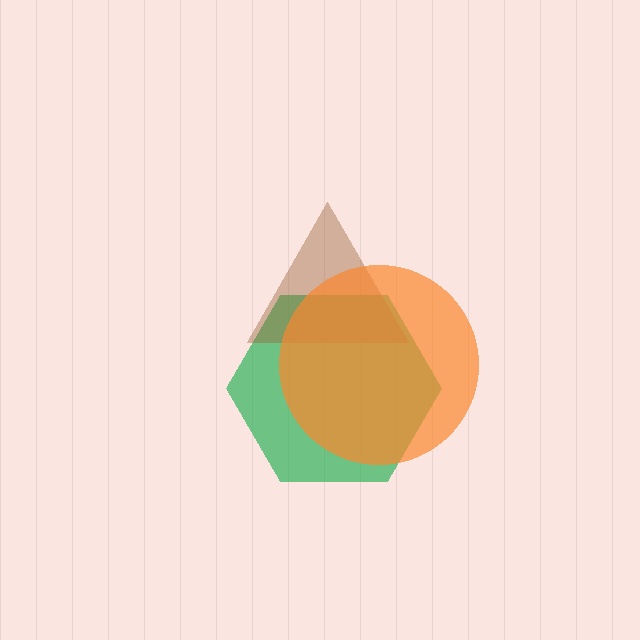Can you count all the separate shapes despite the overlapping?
Yes, there are 3 separate shapes.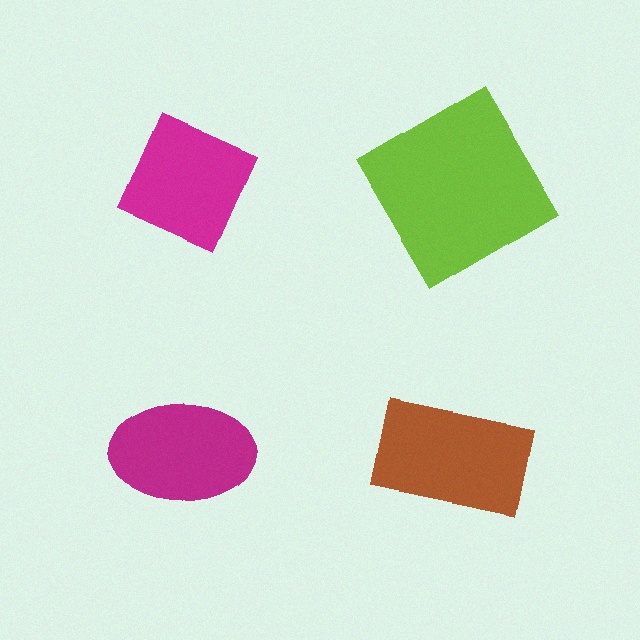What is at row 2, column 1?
A magenta ellipse.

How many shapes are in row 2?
2 shapes.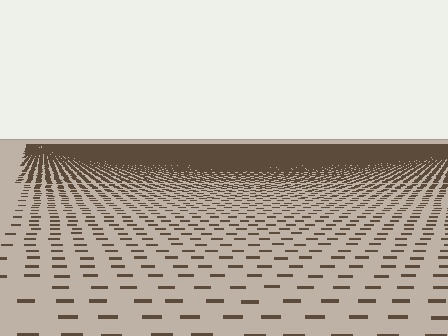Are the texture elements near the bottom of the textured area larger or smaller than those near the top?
Larger. Near the bottom, elements are closer to the viewer and appear at a bigger on-screen size.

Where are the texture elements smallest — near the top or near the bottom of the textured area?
Near the top.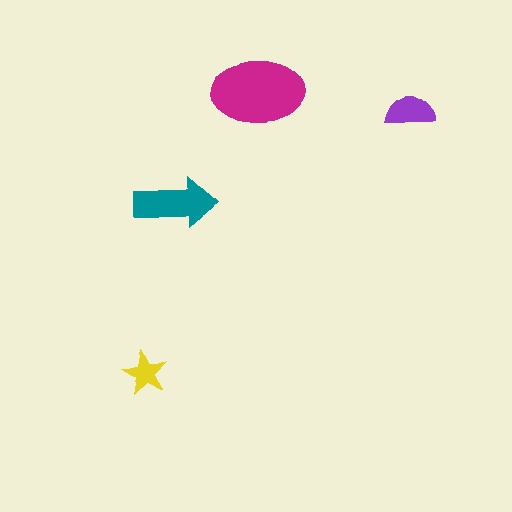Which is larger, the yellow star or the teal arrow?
The teal arrow.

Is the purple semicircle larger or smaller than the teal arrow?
Smaller.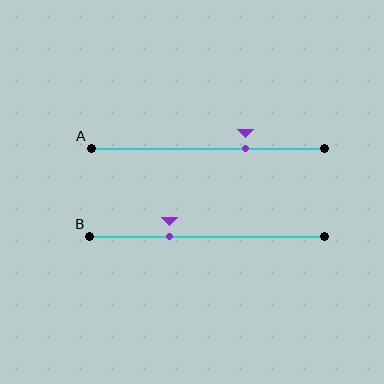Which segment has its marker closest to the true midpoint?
Segment B has its marker closest to the true midpoint.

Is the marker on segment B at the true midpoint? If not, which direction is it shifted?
No, the marker on segment B is shifted to the left by about 16% of the segment length.